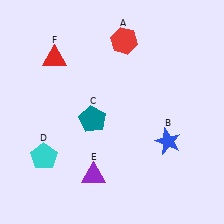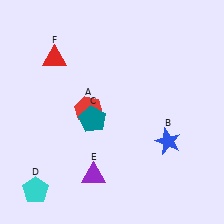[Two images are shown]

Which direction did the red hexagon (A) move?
The red hexagon (A) moved down.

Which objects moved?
The objects that moved are: the red hexagon (A), the cyan pentagon (D).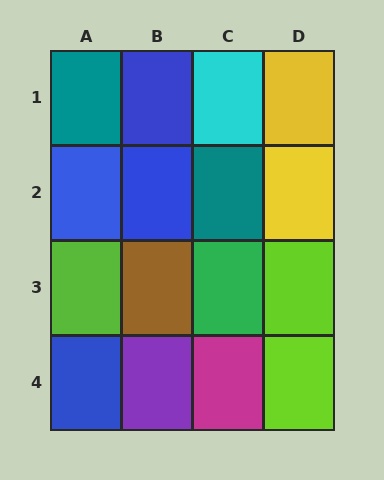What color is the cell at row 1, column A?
Teal.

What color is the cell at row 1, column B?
Blue.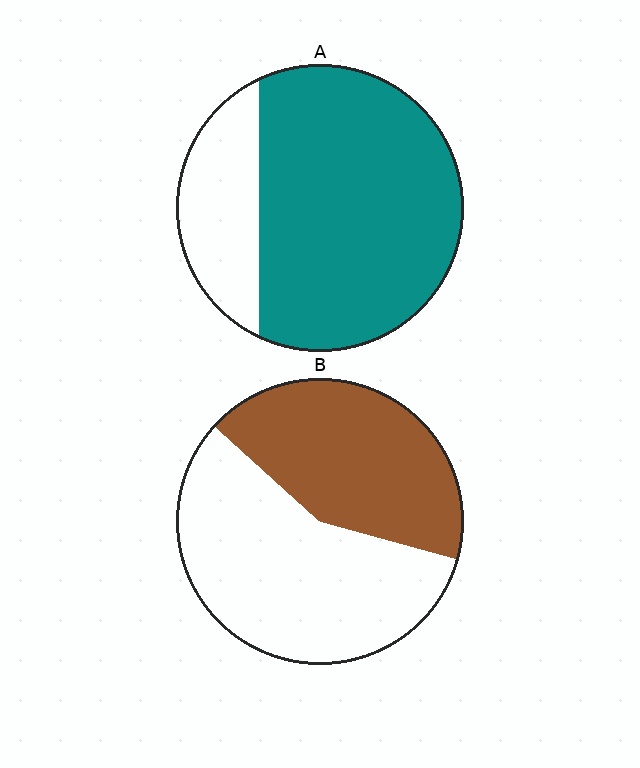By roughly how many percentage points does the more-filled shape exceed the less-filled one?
By roughly 35 percentage points (A over B).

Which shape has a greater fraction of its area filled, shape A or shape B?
Shape A.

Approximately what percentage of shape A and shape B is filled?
A is approximately 75% and B is approximately 45%.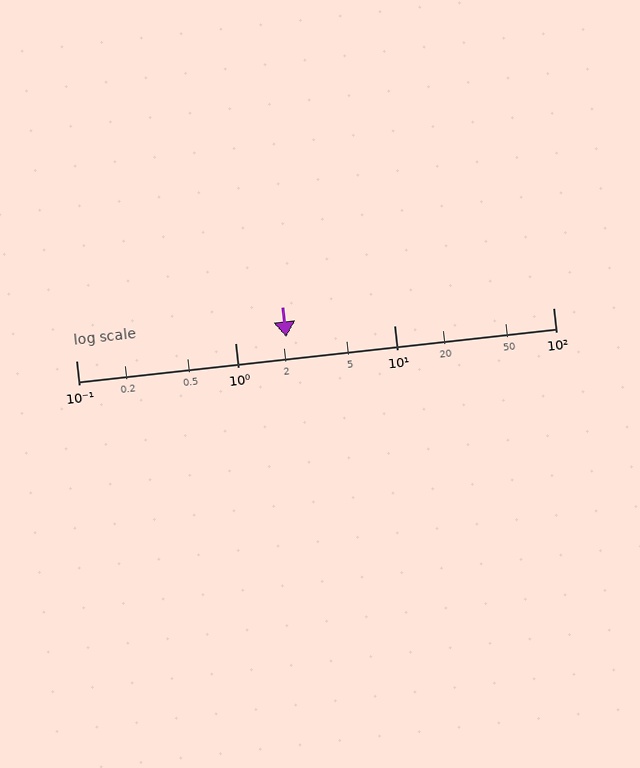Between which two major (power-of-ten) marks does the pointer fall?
The pointer is between 1 and 10.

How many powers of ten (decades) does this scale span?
The scale spans 3 decades, from 0.1 to 100.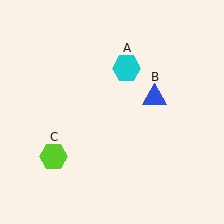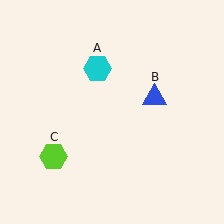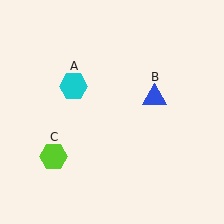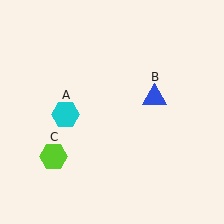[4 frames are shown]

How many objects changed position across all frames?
1 object changed position: cyan hexagon (object A).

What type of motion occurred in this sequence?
The cyan hexagon (object A) rotated counterclockwise around the center of the scene.